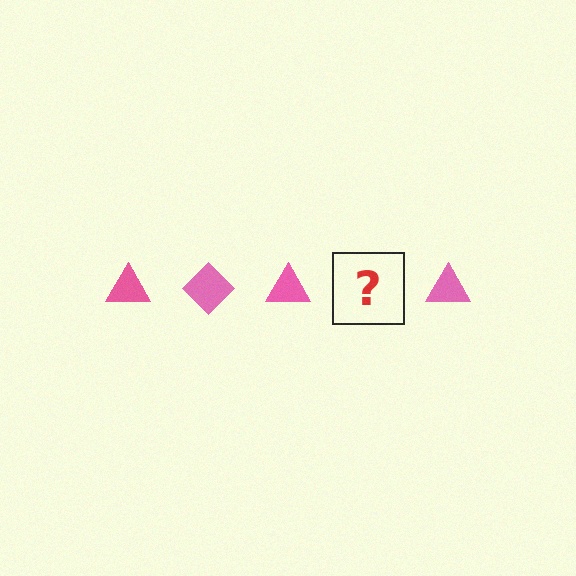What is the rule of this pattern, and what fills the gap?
The rule is that the pattern cycles through triangle, diamond shapes in pink. The gap should be filled with a pink diamond.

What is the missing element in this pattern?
The missing element is a pink diamond.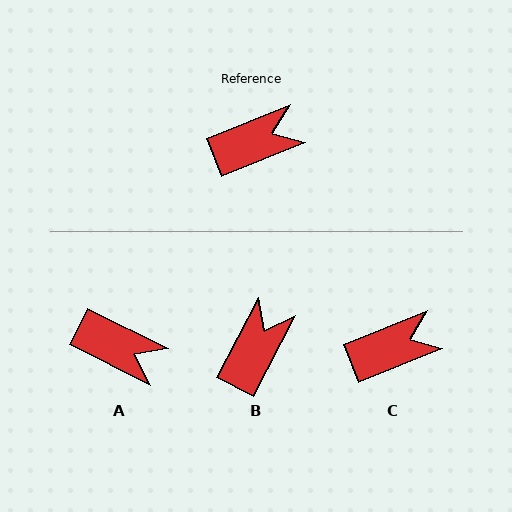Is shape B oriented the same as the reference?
No, it is off by about 41 degrees.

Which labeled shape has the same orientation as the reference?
C.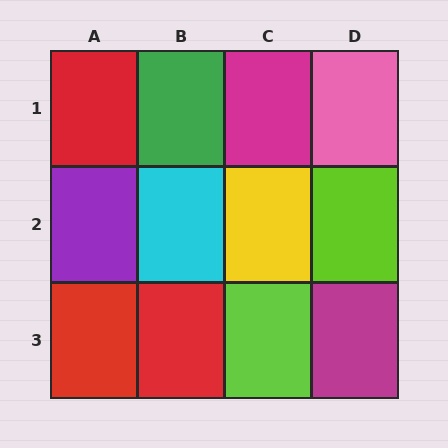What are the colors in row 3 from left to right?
Red, red, lime, magenta.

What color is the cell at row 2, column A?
Purple.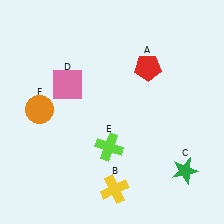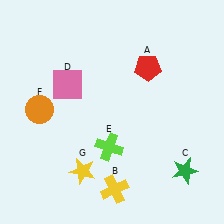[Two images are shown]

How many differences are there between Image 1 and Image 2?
There is 1 difference between the two images.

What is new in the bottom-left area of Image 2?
A yellow star (G) was added in the bottom-left area of Image 2.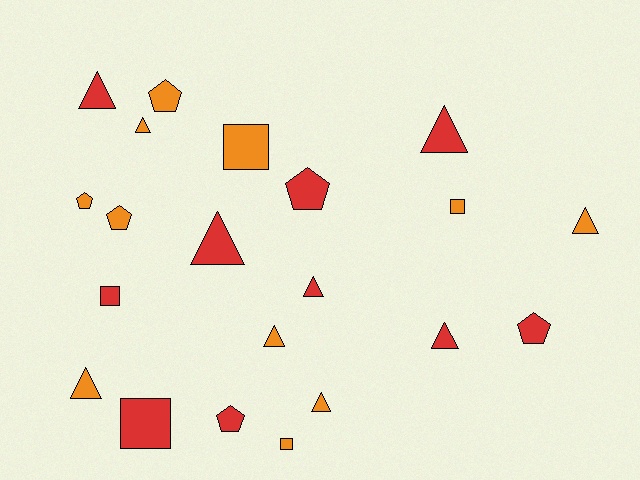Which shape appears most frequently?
Triangle, with 10 objects.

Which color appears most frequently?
Orange, with 11 objects.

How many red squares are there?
There are 2 red squares.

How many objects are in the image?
There are 21 objects.